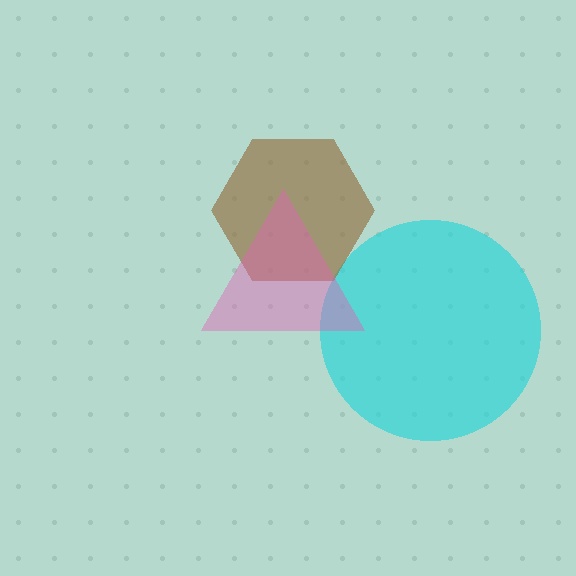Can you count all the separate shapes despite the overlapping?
Yes, there are 3 separate shapes.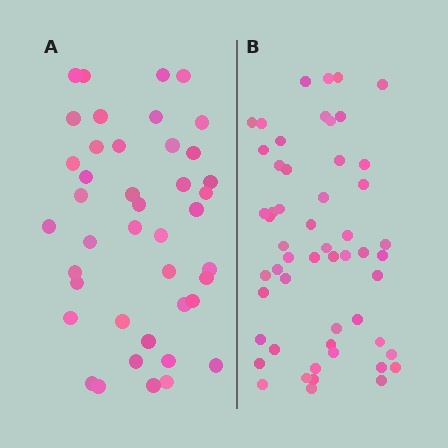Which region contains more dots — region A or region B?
Region B (the right region) has more dots.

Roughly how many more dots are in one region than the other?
Region B has roughly 12 or so more dots than region A.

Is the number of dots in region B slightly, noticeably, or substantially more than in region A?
Region B has noticeably more, but not dramatically so. The ratio is roughly 1.3 to 1.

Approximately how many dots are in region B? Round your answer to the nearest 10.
About 50 dots. (The exact count is 54, which rounds to 50.)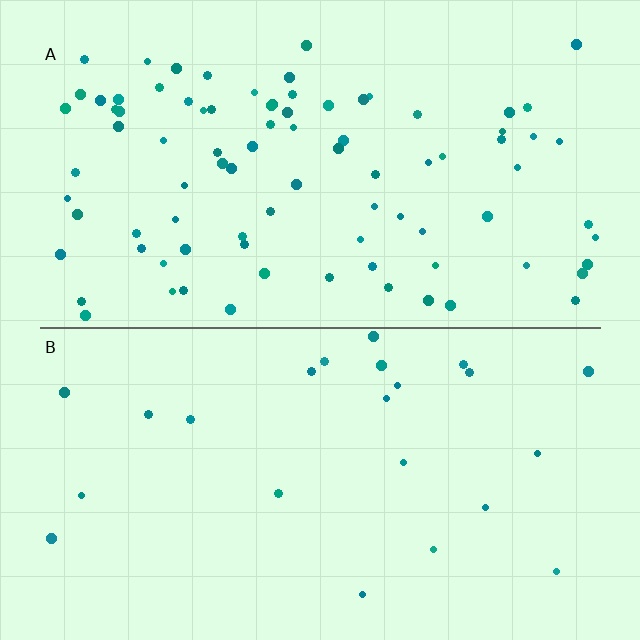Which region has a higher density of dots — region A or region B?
A (the top).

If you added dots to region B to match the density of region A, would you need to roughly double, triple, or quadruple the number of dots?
Approximately quadruple.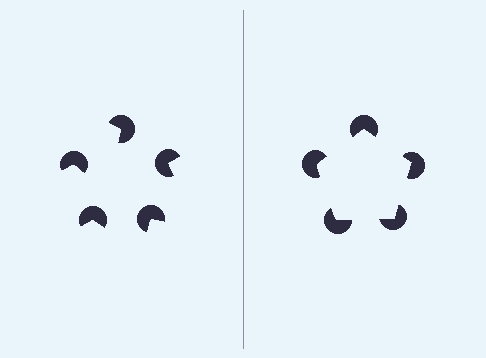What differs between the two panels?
The pac-man discs are positioned identically on both sides; only the wedge orientations differ. On the right they align to a pentagon; on the left they are misaligned.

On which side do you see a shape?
An illusory pentagon appears on the right side. On the left side the wedge cuts are rotated, so no coherent shape forms.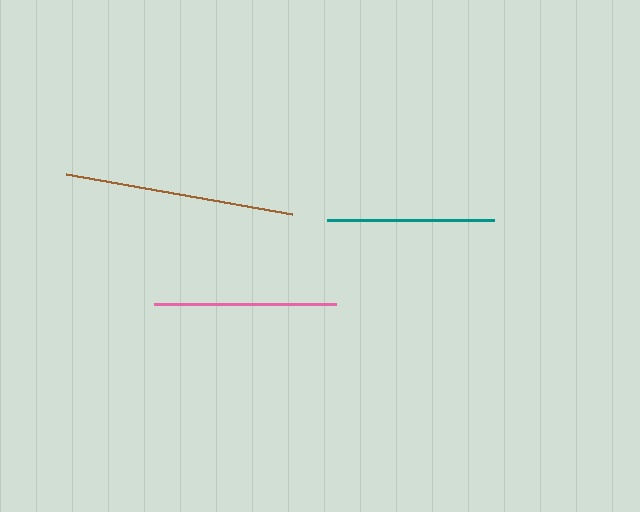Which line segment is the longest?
The brown line is the longest at approximately 229 pixels.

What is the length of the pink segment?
The pink segment is approximately 182 pixels long.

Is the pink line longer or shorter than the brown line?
The brown line is longer than the pink line.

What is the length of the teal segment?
The teal segment is approximately 167 pixels long.